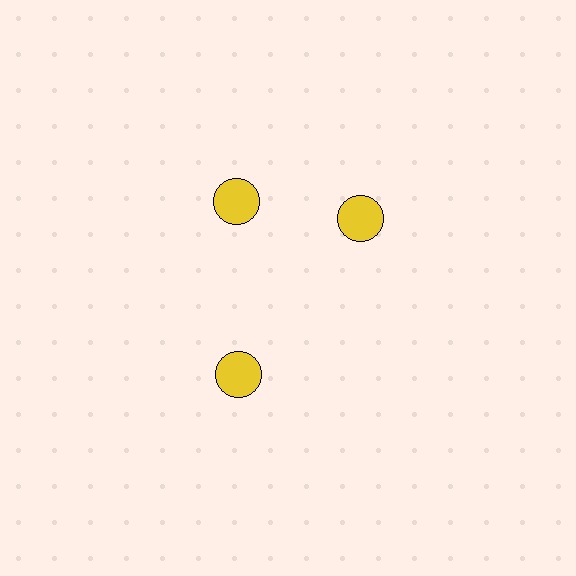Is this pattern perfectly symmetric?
No. The 3 yellow circles are arranged in a ring, but one element near the 3 o'clock position is rotated out of alignment along the ring, breaking the 3-fold rotational symmetry.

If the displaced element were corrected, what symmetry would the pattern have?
It would have 3-fold rotational symmetry — the pattern would map onto itself every 120 degrees.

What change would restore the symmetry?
The symmetry would be restored by rotating it back into even spacing with its neighbors so that all 3 circles sit at equal angles and equal distance from the center.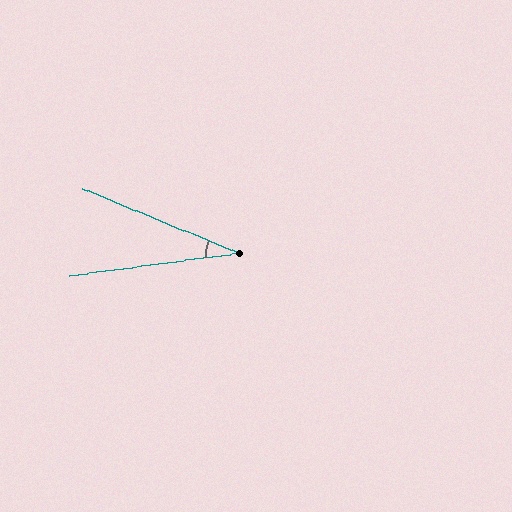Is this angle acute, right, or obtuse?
It is acute.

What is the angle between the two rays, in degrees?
Approximately 30 degrees.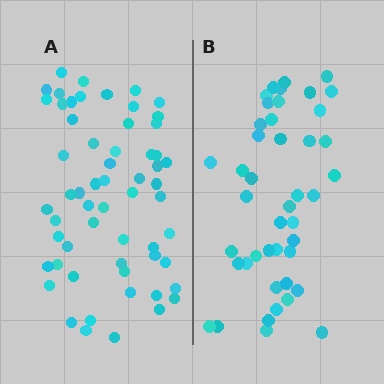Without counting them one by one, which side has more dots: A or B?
Region A (the left region) has more dots.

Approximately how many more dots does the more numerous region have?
Region A has approximately 15 more dots than region B.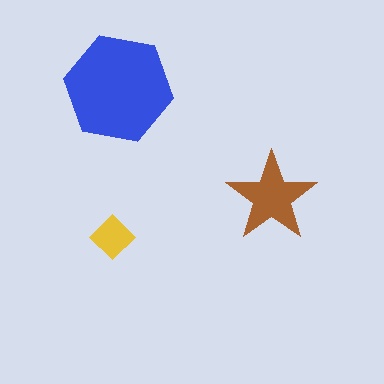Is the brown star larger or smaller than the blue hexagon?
Smaller.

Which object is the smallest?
The yellow diamond.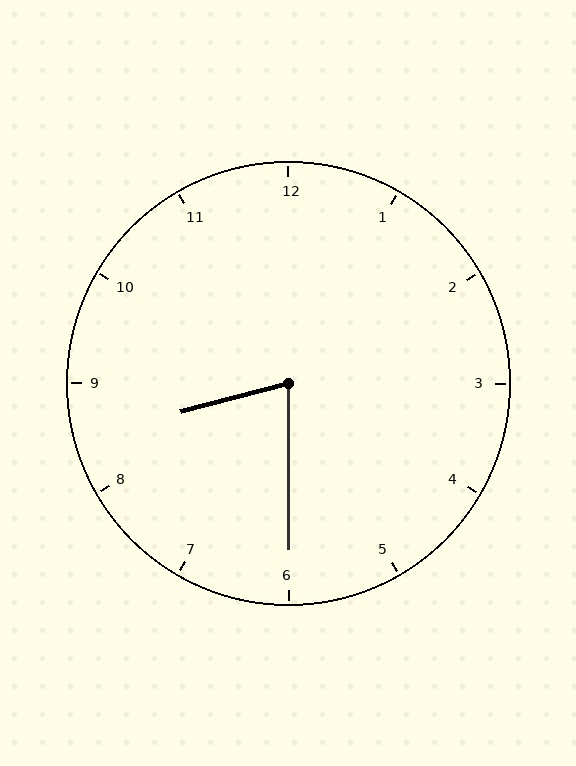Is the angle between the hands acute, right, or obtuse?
It is acute.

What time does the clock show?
8:30.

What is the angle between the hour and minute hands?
Approximately 75 degrees.